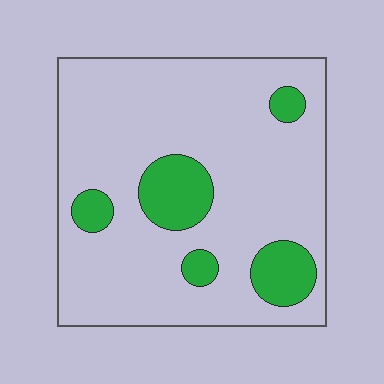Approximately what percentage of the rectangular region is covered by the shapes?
Approximately 15%.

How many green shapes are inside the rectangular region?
5.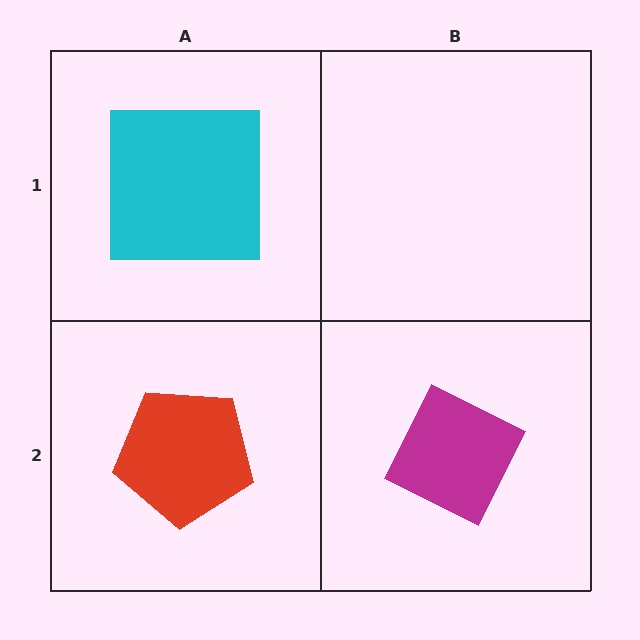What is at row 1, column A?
A cyan square.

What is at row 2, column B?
A magenta diamond.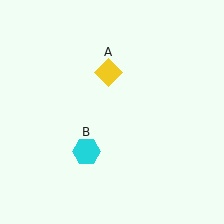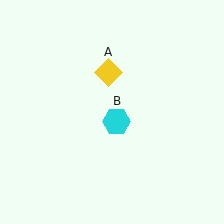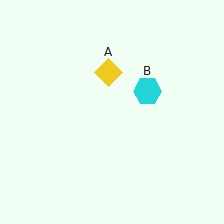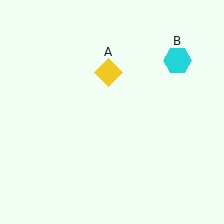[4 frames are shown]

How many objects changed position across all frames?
1 object changed position: cyan hexagon (object B).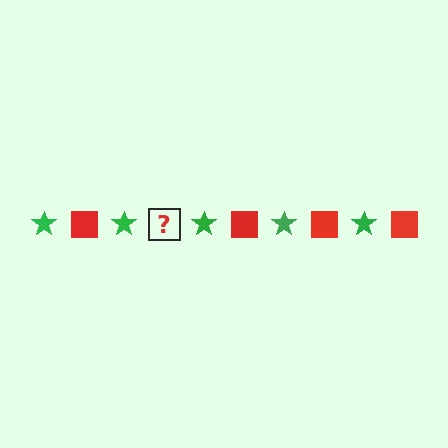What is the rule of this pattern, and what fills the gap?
The rule is that the pattern alternates between green star and red square. The gap should be filled with a red square.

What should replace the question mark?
The question mark should be replaced with a red square.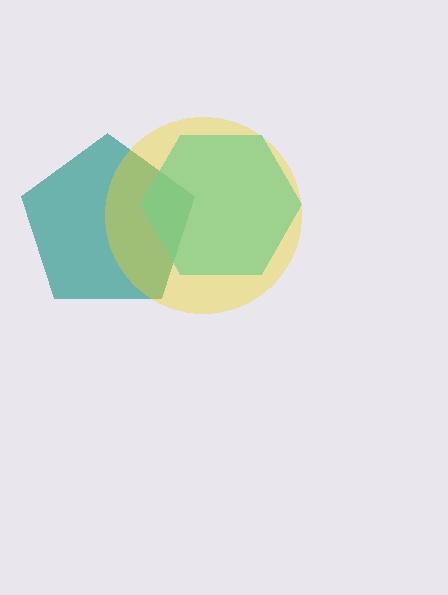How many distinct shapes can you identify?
There are 3 distinct shapes: a teal pentagon, a cyan hexagon, a yellow circle.